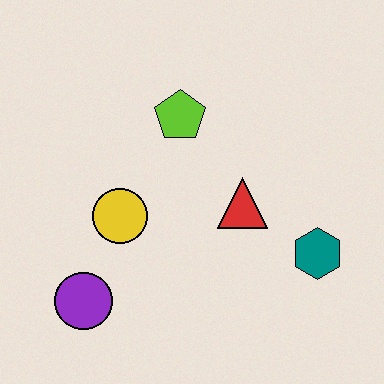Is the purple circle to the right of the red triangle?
No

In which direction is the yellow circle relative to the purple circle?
The yellow circle is above the purple circle.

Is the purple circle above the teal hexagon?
No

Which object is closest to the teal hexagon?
The red triangle is closest to the teal hexagon.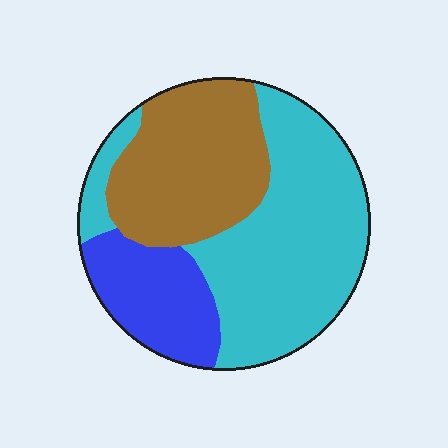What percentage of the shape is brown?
Brown takes up about one third (1/3) of the shape.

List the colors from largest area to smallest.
From largest to smallest: cyan, brown, blue.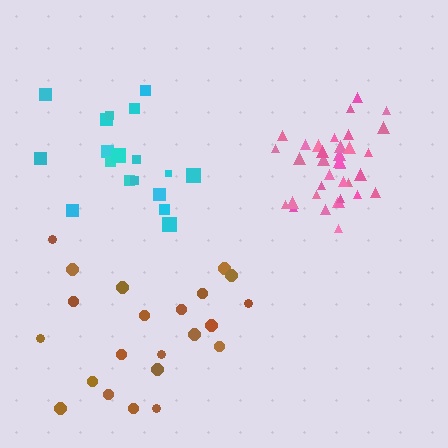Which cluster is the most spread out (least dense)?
Brown.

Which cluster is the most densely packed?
Pink.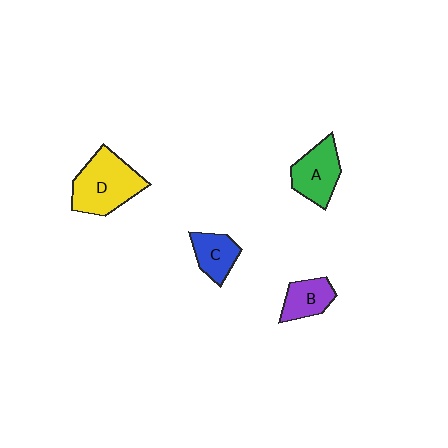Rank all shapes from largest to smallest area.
From largest to smallest: D (yellow), A (green), C (blue), B (purple).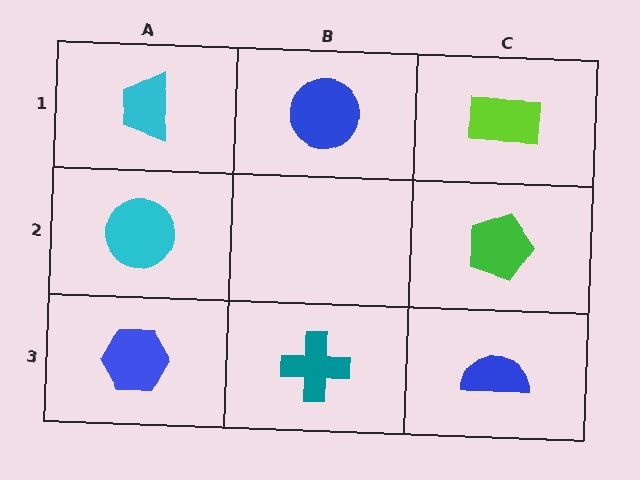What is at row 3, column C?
A blue semicircle.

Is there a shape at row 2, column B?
No, that cell is empty.